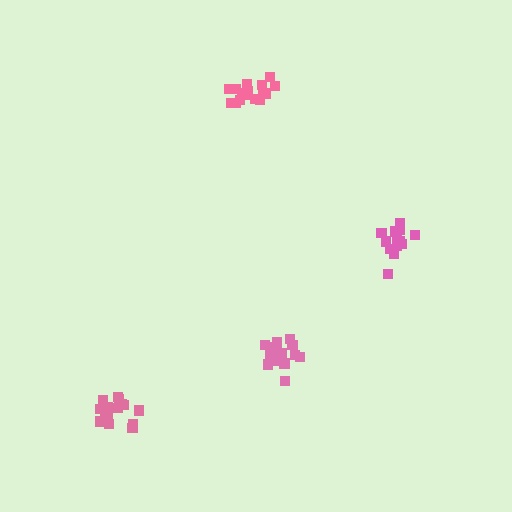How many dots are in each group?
Group 1: 16 dots, Group 2: 13 dots, Group 3: 16 dots, Group 4: 16 dots (61 total).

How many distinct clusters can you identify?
There are 4 distinct clusters.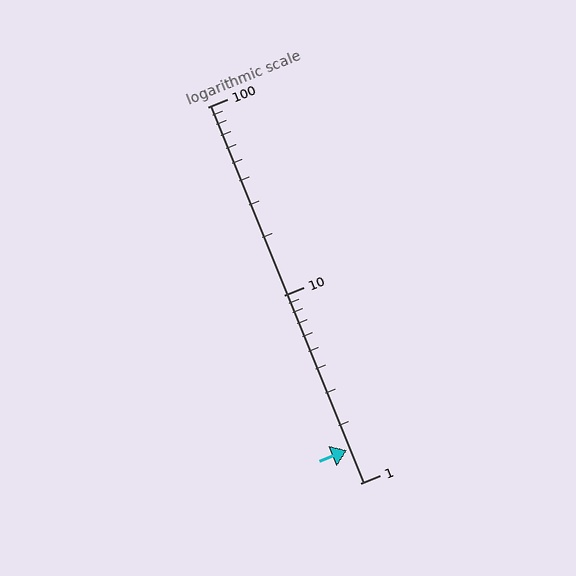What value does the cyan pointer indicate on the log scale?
The pointer indicates approximately 1.5.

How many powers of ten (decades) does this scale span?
The scale spans 2 decades, from 1 to 100.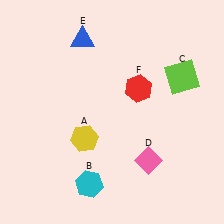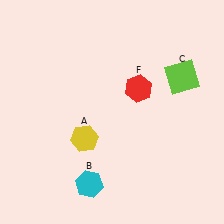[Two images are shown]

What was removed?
The blue triangle (E), the pink diamond (D) were removed in Image 2.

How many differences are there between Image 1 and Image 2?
There are 2 differences between the two images.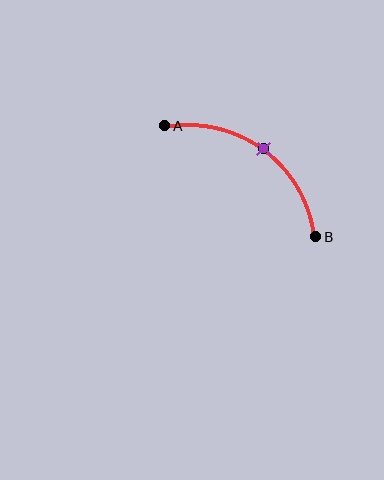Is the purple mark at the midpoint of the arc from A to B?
Yes. The purple mark lies on the arc at equal arc-length from both A and B — it is the arc midpoint.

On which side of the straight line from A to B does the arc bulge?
The arc bulges above and to the right of the straight line connecting A and B.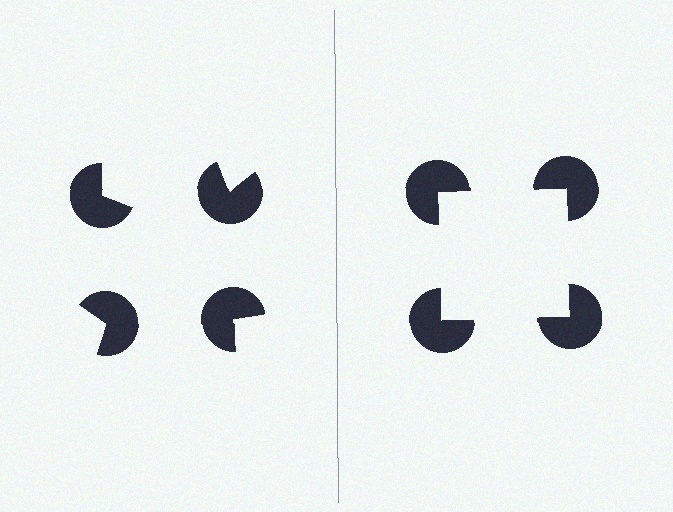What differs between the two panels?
The pac-man discs are positioned identically on both sides; only the wedge orientations differ. On the right they align to a square; on the left they are misaligned.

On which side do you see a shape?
An illusory square appears on the right side. On the left side the wedge cuts are rotated, so no coherent shape forms.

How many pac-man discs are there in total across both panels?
8 — 4 on each side.